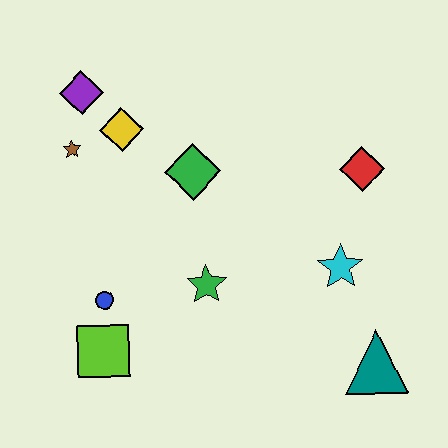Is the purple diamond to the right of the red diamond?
No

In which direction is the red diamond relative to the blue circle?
The red diamond is to the right of the blue circle.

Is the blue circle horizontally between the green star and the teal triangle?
No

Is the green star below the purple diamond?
Yes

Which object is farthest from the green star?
The purple diamond is farthest from the green star.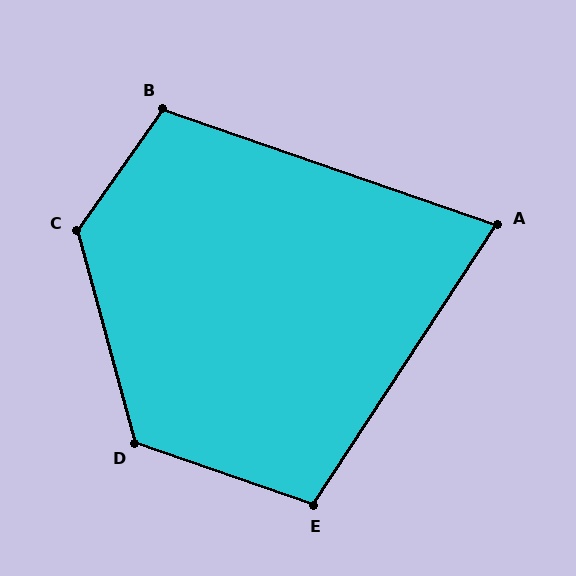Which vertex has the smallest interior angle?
A, at approximately 76 degrees.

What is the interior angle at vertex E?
Approximately 104 degrees (obtuse).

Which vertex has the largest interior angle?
C, at approximately 130 degrees.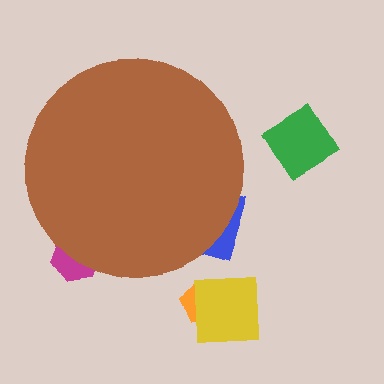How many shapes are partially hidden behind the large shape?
2 shapes are partially hidden.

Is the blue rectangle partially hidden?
Yes, the blue rectangle is partially hidden behind the brown circle.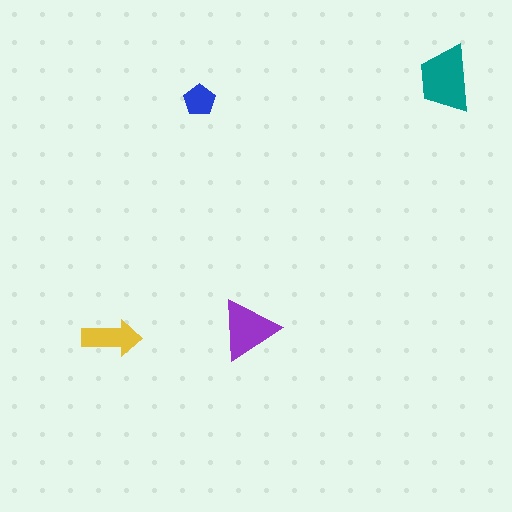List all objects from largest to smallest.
The teal trapezoid, the purple triangle, the yellow arrow, the blue pentagon.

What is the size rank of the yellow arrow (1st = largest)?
3rd.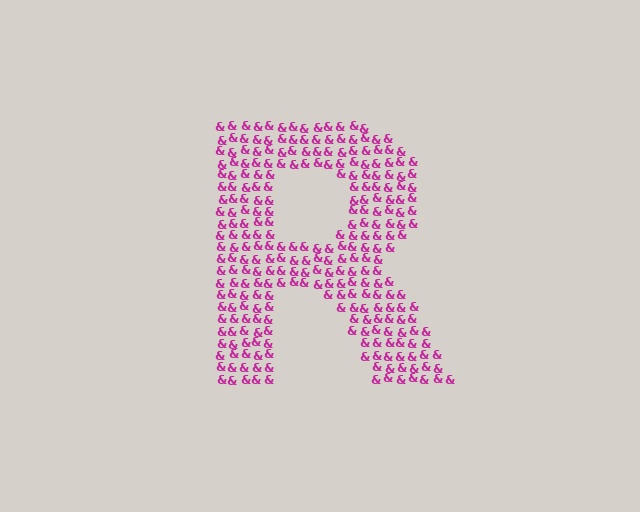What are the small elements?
The small elements are ampersands.